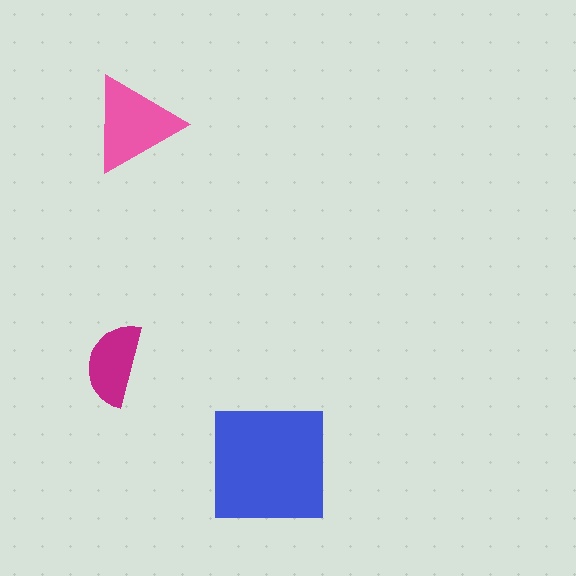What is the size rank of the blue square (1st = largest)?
1st.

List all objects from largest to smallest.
The blue square, the pink triangle, the magenta semicircle.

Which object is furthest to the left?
The magenta semicircle is leftmost.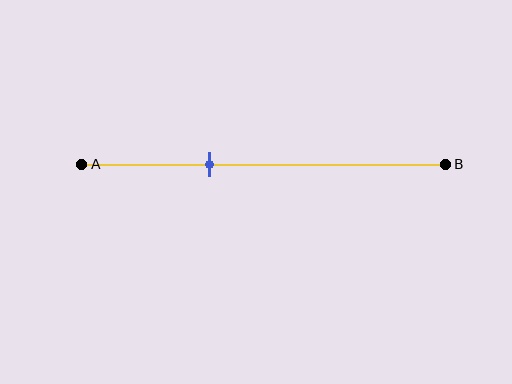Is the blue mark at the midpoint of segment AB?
No, the mark is at about 35% from A, not at the 50% midpoint.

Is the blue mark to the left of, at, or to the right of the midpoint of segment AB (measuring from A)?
The blue mark is to the left of the midpoint of segment AB.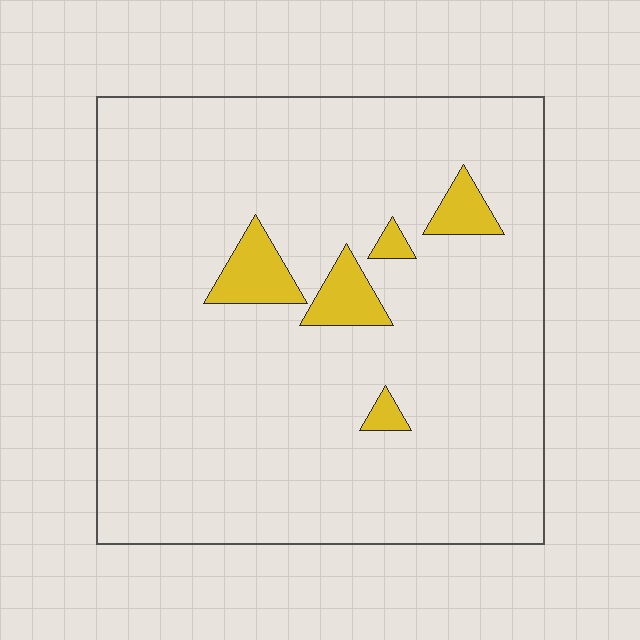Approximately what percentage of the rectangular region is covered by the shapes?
Approximately 5%.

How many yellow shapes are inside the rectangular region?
5.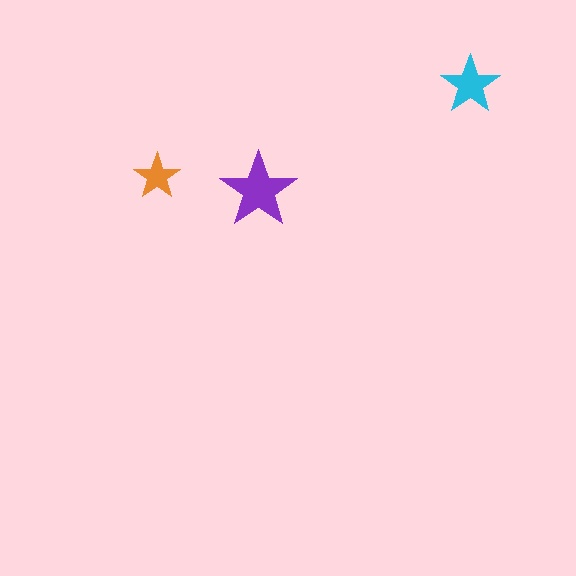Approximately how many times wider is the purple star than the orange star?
About 1.5 times wider.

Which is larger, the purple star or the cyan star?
The purple one.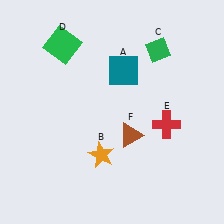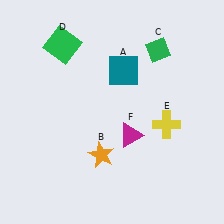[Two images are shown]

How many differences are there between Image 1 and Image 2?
There are 2 differences between the two images.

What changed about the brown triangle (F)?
In Image 1, F is brown. In Image 2, it changed to magenta.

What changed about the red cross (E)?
In Image 1, E is red. In Image 2, it changed to yellow.